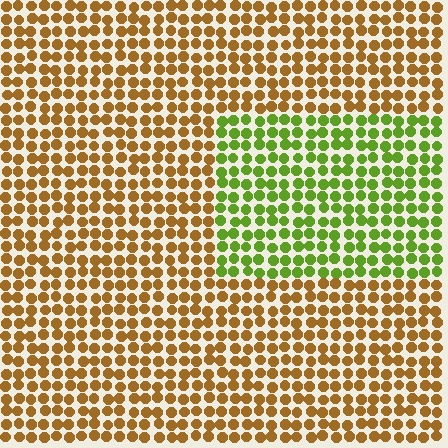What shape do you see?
I see a rectangle.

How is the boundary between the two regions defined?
The boundary is defined purely by a slight shift in hue (about 59 degrees). Spacing, size, and orientation are identical on both sides.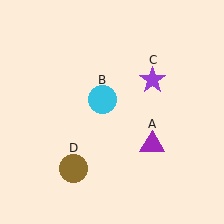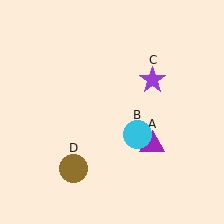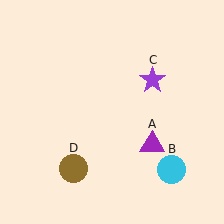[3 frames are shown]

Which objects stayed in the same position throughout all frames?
Purple triangle (object A) and purple star (object C) and brown circle (object D) remained stationary.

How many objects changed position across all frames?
1 object changed position: cyan circle (object B).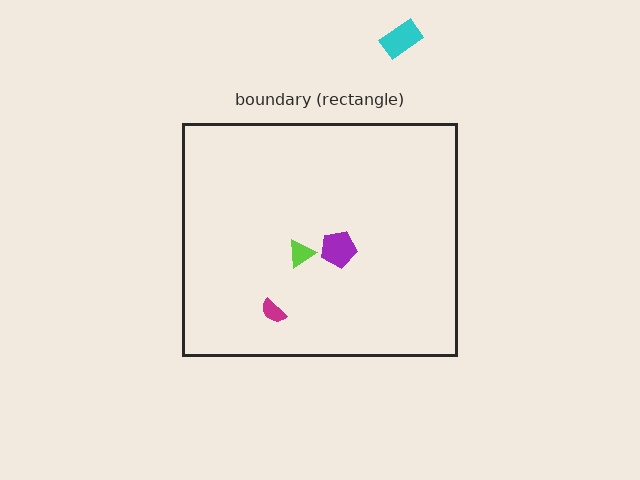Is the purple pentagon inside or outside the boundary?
Inside.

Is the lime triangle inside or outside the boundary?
Inside.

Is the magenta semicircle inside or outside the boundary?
Inside.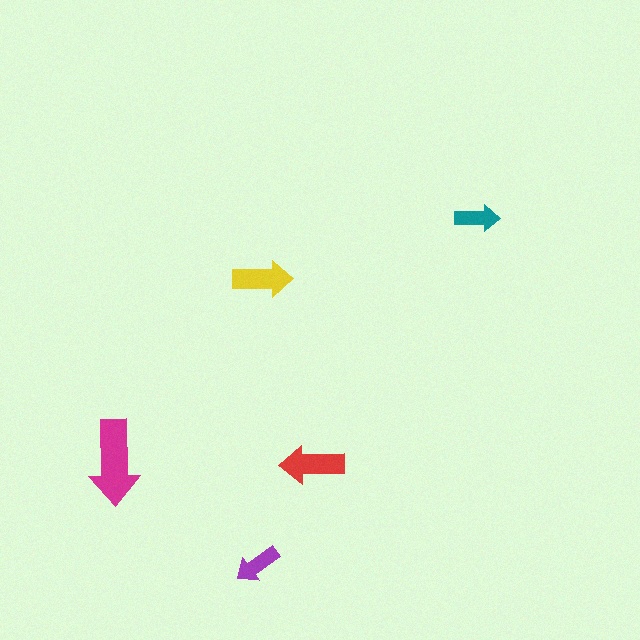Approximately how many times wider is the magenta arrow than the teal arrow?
About 2 times wider.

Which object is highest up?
The teal arrow is topmost.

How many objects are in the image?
There are 5 objects in the image.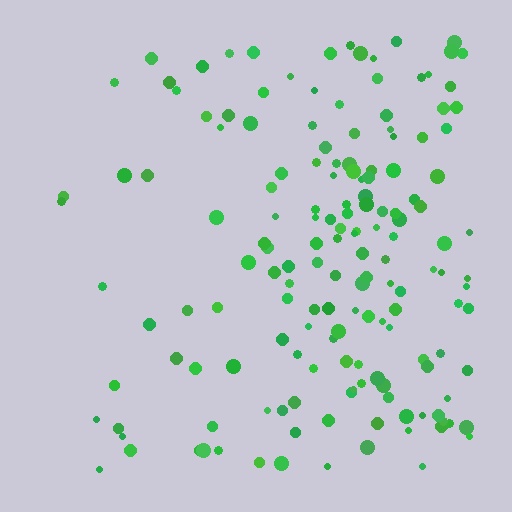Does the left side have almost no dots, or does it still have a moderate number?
Still a moderate number, just noticeably fewer than the right.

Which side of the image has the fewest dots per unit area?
The left.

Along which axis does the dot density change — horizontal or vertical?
Horizontal.